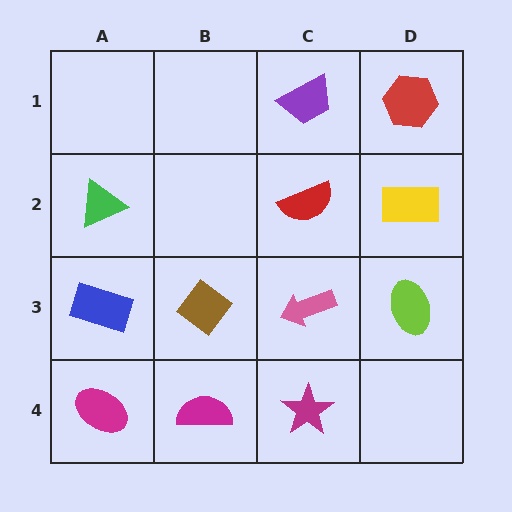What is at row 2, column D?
A yellow rectangle.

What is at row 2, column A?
A green triangle.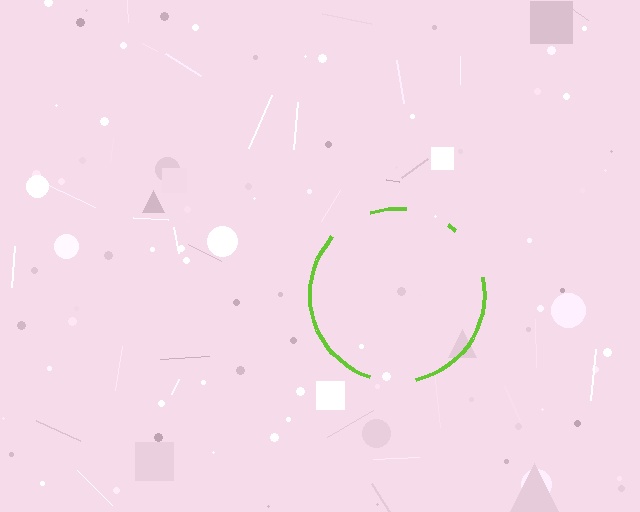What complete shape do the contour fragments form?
The contour fragments form a circle.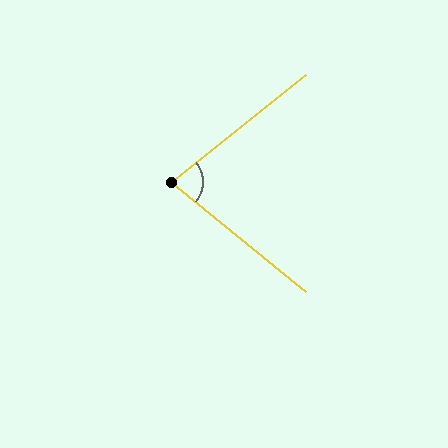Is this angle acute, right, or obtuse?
It is acute.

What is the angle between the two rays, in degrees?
Approximately 78 degrees.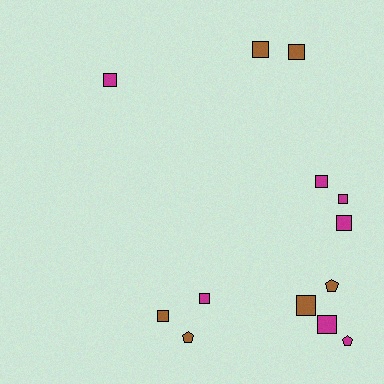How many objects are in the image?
There are 13 objects.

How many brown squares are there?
There are 4 brown squares.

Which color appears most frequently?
Magenta, with 7 objects.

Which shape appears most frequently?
Square, with 10 objects.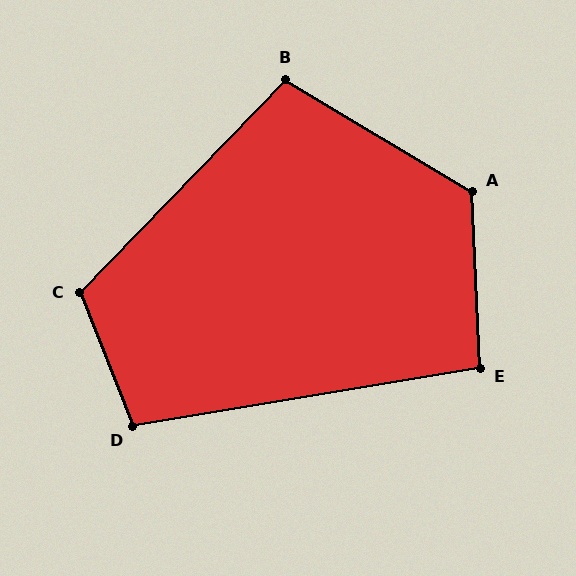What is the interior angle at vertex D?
Approximately 102 degrees (obtuse).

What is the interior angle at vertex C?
Approximately 115 degrees (obtuse).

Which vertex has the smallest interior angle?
E, at approximately 97 degrees.